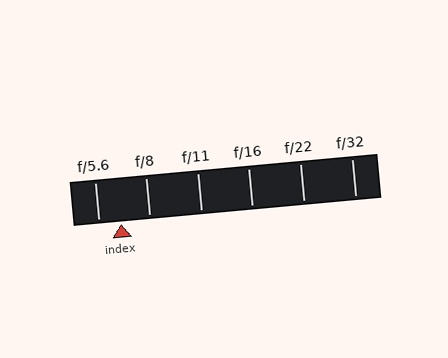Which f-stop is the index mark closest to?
The index mark is closest to f/5.6.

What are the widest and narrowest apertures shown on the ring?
The widest aperture shown is f/5.6 and the narrowest is f/32.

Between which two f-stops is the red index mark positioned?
The index mark is between f/5.6 and f/8.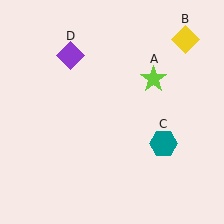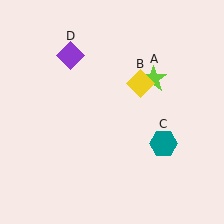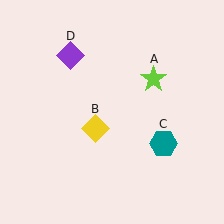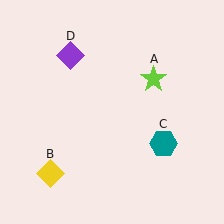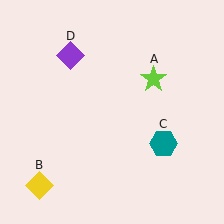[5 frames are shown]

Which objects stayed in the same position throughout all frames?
Lime star (object A) and teal hexagon (object C) and purple diamond (object D) remained stationary.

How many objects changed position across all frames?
1 object changed position: yellow diamond (object B).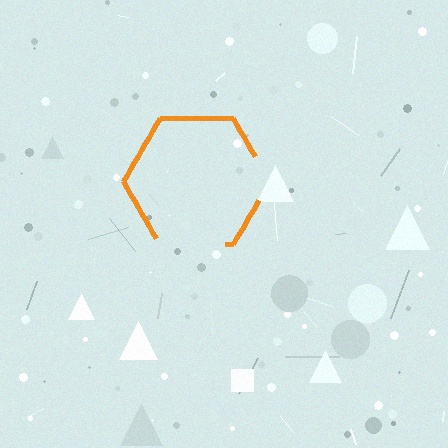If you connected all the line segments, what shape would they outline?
They would outline a hexagon.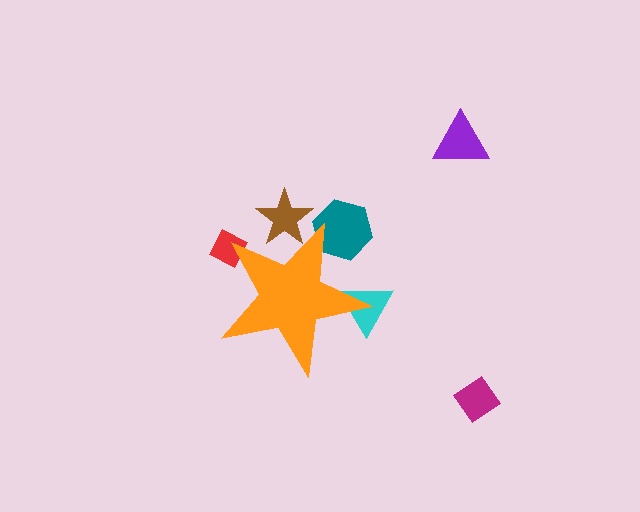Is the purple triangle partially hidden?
No, the purple triangle is fully visible.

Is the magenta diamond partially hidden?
No, the magenta diamond is fully visible.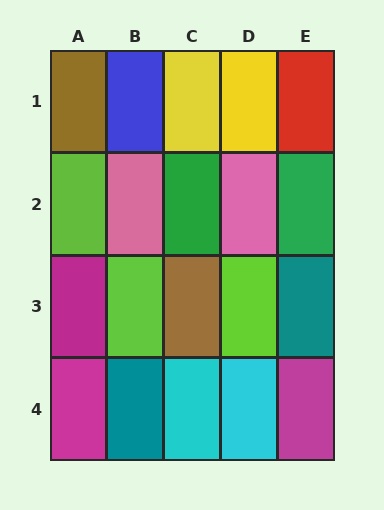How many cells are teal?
2 cells are teal.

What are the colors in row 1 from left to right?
Brown, blue, yellow, yellow, red.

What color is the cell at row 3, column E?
Teal.